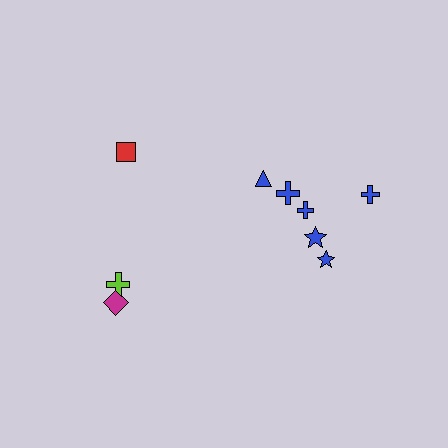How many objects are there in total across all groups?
There are 9 objects.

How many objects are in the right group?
There are 6 objects.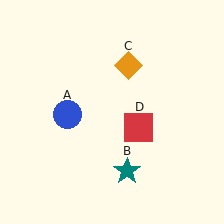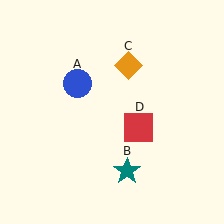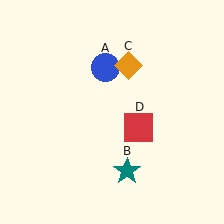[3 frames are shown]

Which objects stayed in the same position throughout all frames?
Teal star (object B) and orange diamond (object C) and red square (object D) remained stationary.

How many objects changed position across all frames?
1 object changed position: blue circle (object A).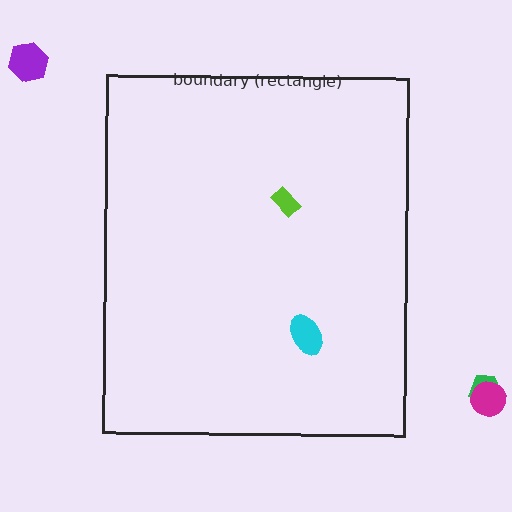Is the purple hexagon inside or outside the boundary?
Outside.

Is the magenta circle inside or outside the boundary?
Outside.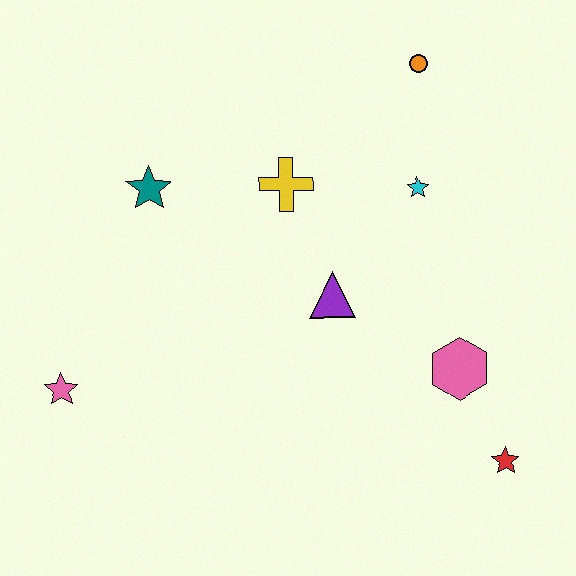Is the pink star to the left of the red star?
Yes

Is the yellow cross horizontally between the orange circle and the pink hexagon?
No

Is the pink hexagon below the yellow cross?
Yes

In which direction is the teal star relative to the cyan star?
The teal star is to the left of the cyan star.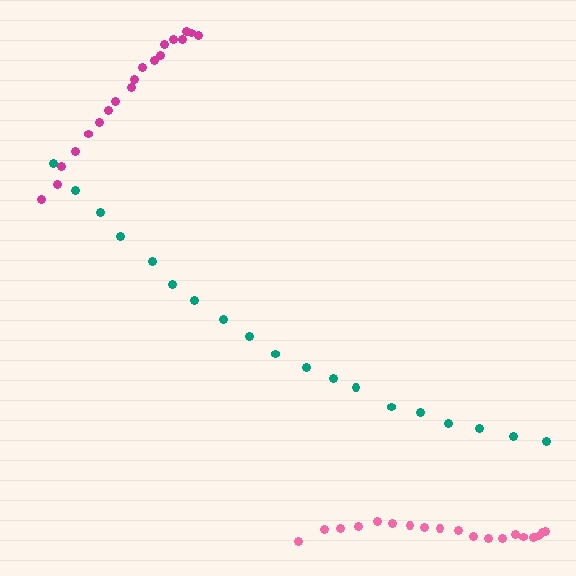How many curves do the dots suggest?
There are 3 distinct paths.